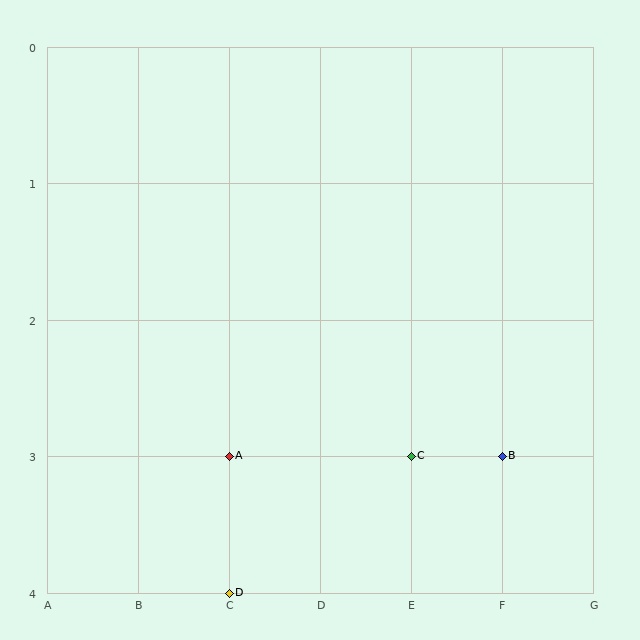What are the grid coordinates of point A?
Point A is at grid coordinates (C, 3).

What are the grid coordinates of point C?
Point C is at grid coordinates (E, 3).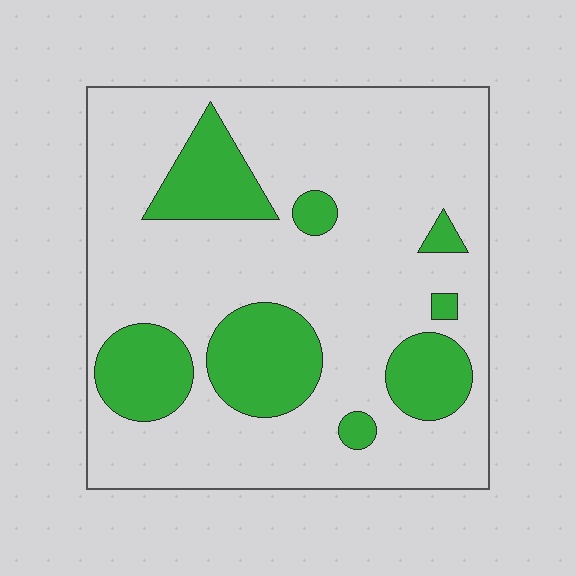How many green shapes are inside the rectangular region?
8.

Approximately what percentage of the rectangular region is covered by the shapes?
Approximately 25%.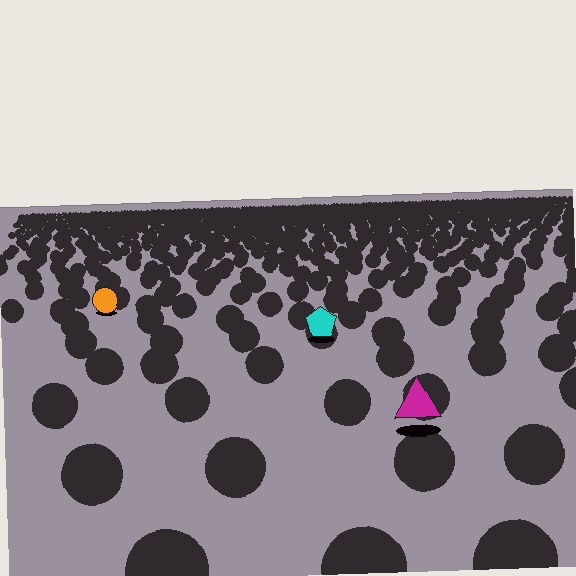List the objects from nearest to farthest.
From nearest to farthest: the magenta triangle, the cyan pentagon, the orange circle.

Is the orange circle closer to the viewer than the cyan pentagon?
No. The cyan pentagon is closer — you can tell from the texture gradient: the ground texture is coarser near it.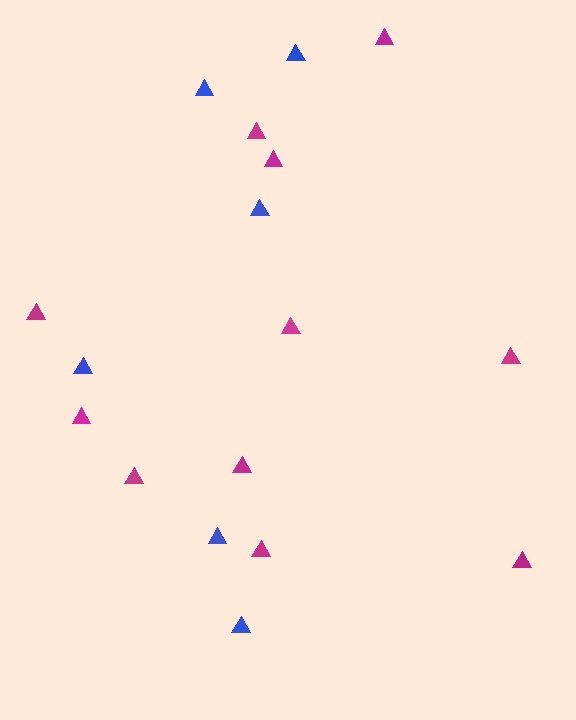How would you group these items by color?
There are 2 groups: one group of blue triangles (6) and one group of magenta triangles (11).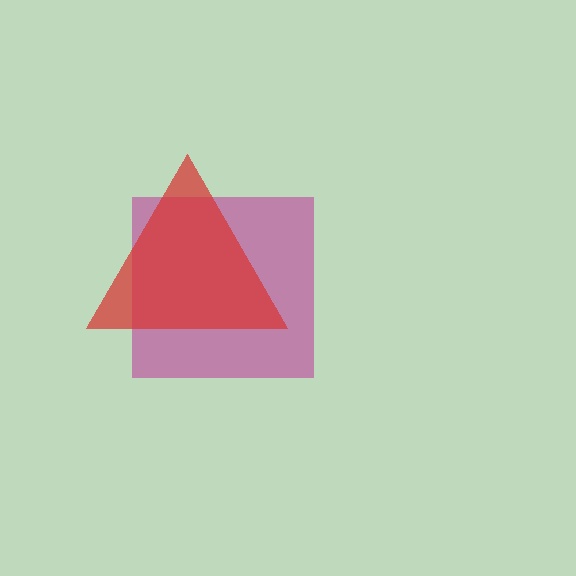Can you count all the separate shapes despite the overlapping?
Yes, there are 2 separate shapes.